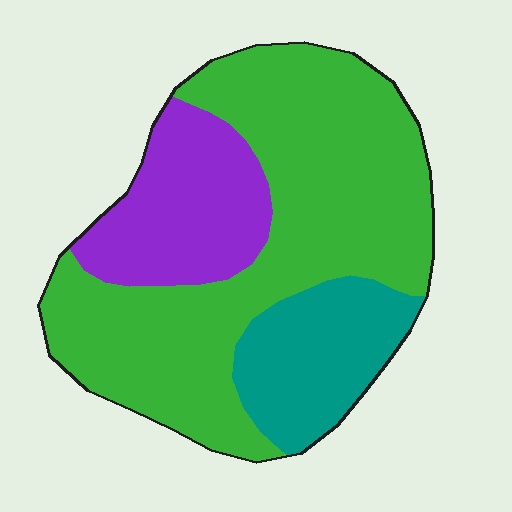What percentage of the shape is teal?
Teal covers around 20% of the shape.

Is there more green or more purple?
Green.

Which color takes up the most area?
Green, at roughly 60%.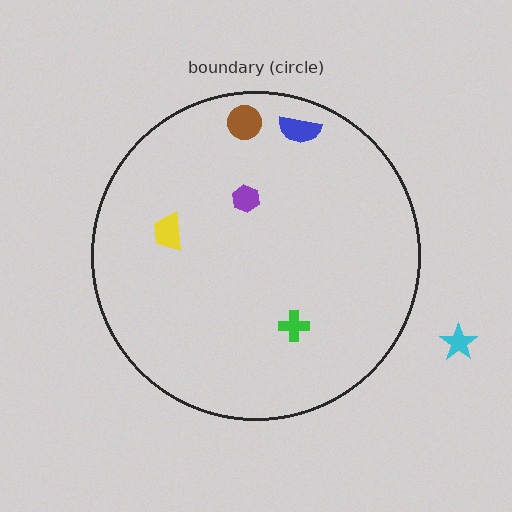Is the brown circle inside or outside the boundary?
Inside.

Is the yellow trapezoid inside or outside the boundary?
Inside.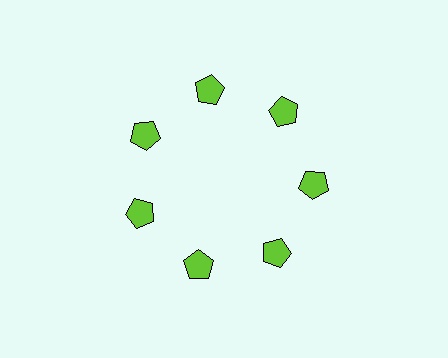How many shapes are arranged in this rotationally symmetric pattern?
There are 7 shapes, arranged in 7 groups of 1.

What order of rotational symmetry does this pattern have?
This pattern has 7-fold rotational symmetry.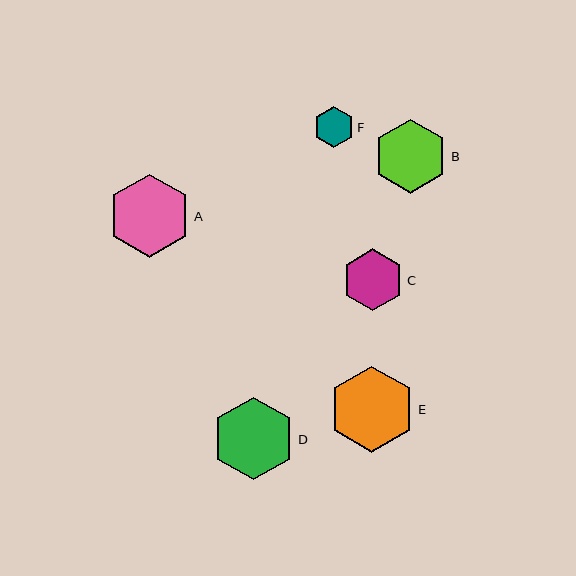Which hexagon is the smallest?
Hexagon F is the smallest with a size of approximately 41 pixels.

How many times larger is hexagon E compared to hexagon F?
Hexagon E is approximately 2.1 times the size of hexagon F.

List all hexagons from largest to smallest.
From largest to smallest: E, A, D, B, C, F.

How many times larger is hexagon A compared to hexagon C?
Hexagon A is approximately 1.3 times the size of hexagon C.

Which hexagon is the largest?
Hexagon E is the largest with a size of approximately 86 pixels.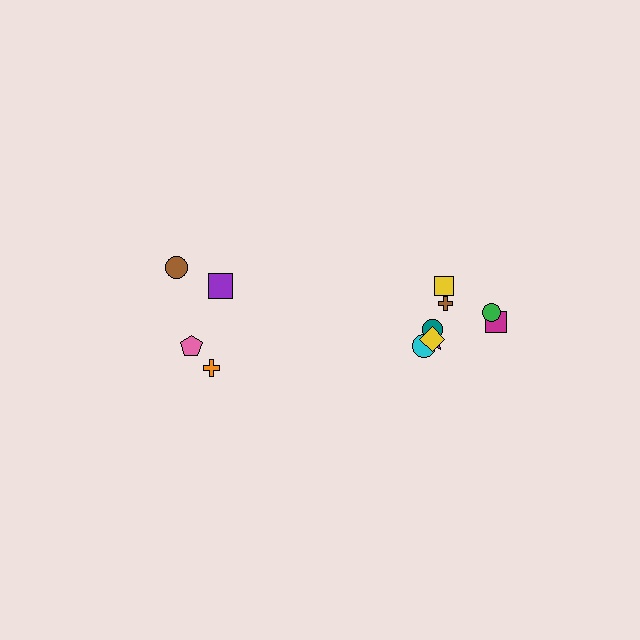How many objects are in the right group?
There are 8 objects.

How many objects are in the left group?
There are 4 objects.